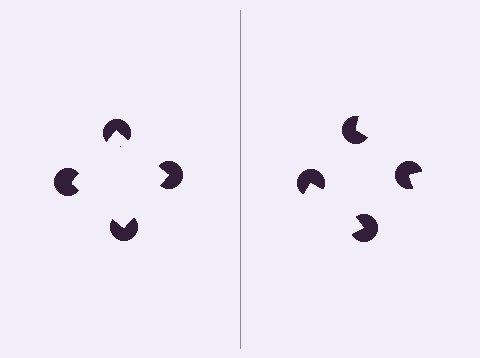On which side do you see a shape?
An illusory square appears on the left side. On the right side the wedge cuts are rotated, so no coherent shape forms.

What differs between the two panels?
The pac-man discs are positioned identically on both sides; only the wedge orientations differ. On the left they align to a square; on the right they are misaligned.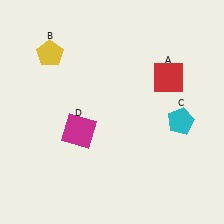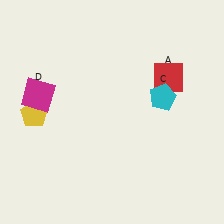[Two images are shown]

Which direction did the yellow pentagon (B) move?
The yellow pentagon (B) moved down.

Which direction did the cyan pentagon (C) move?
The cyan pentagon (C) moved up.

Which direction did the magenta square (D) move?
The magenta square (D) moved left.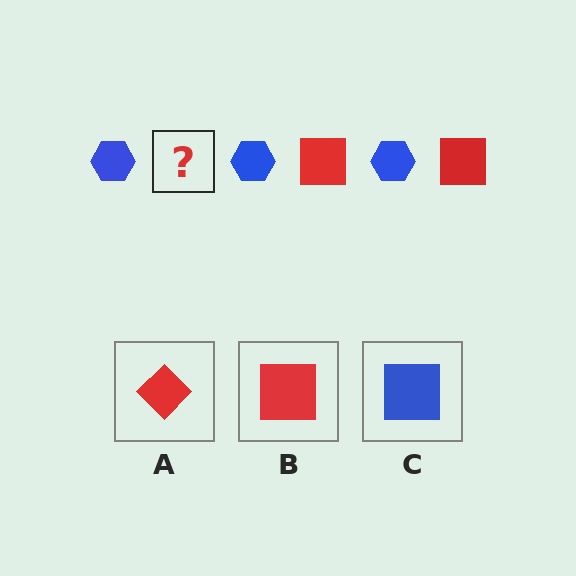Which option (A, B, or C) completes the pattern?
B.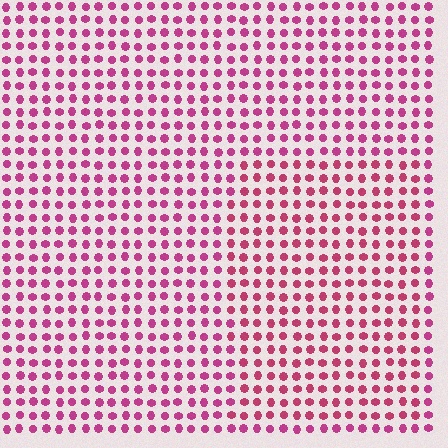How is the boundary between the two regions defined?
The boundary is defined purely by a slight shift in hue (about 15 degrees). Spacing, size, and orientation are identical on both sides.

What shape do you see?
I see a rectangle.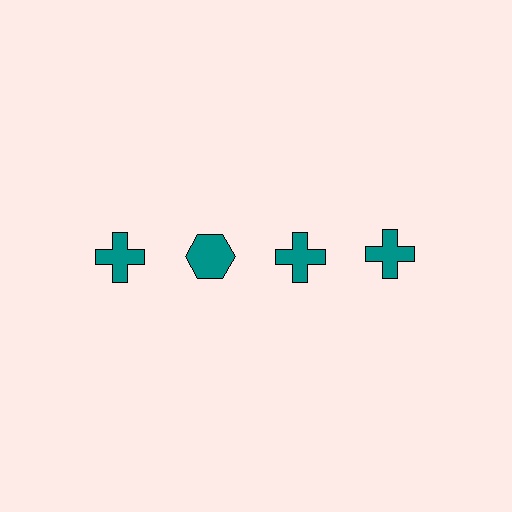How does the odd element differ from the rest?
It has a different shape: hexagon instead of cross.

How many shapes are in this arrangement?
There are 4 shapes arranged in a grid pattern.